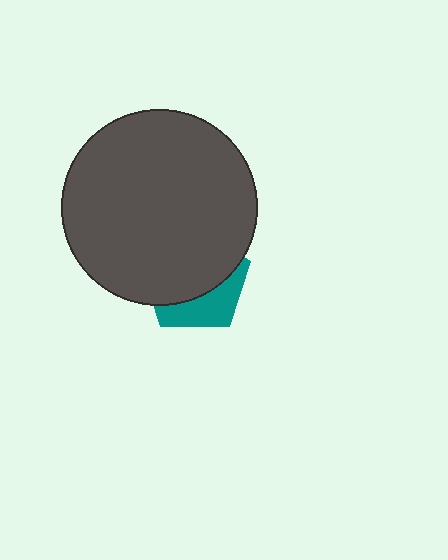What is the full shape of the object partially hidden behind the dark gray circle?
The partially hidden object is a teal pentagon.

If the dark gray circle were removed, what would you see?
You would see the complete teal pentagon.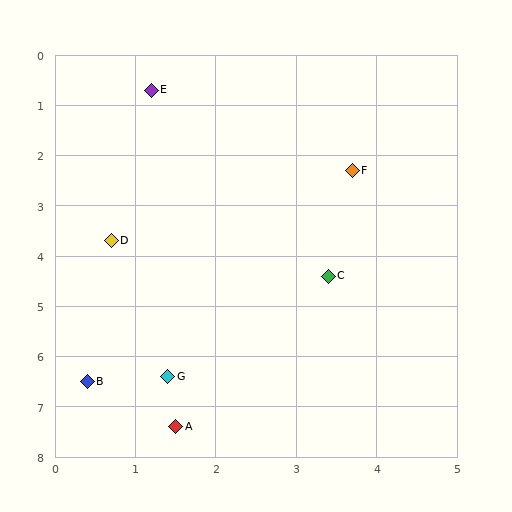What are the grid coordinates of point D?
Point D is at approximately (0.7, 3.7).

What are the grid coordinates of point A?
Point A is at approximately (1.5, 7.4).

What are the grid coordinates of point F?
Point F is at approximately (3.7, 2.3).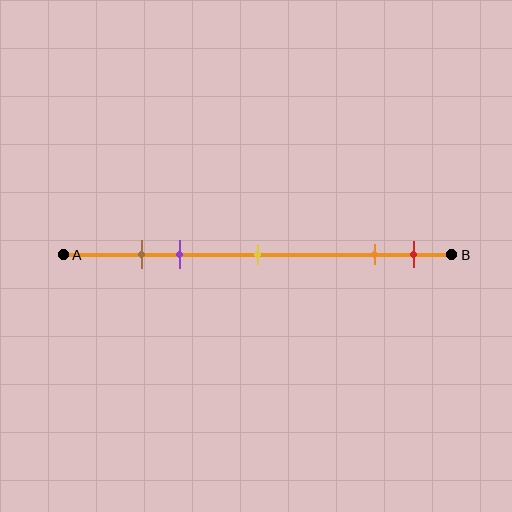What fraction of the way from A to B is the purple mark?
The purple mark is approximately 30% (0.3) of the way from A to B.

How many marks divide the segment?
There are 5 marks dividing the segment.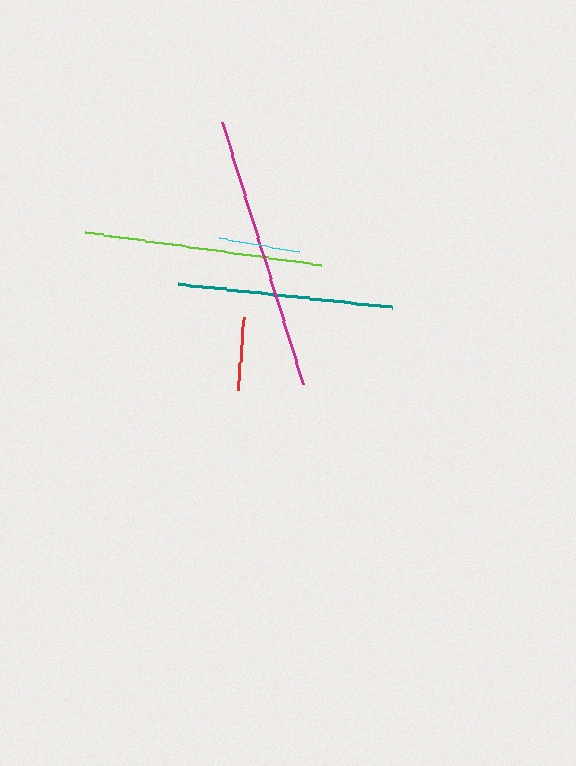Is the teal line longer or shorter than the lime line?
The lime line is longer than the teal line.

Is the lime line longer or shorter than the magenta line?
The magenta line is longer than the lime line.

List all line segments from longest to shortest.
From longest to shortest: magenta, lime, teal, cyan, red.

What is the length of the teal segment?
The teal segment is approximately 214 pixels long.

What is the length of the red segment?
The red segment is approximately 73 pixels long.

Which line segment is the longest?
The magenta line is the longest at approximately 274 pixels.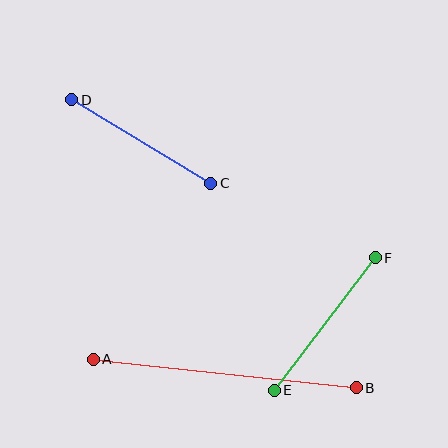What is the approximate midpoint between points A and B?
The midpoint is at approximately (225, 373) pixels.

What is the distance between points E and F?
The distance is approximately 166 pixels.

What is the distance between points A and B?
The distance is approximately 265 pixels.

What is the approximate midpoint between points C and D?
The midpoint is at approximately (141, 142) pixels.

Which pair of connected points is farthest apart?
Points A and B are farthest apart.